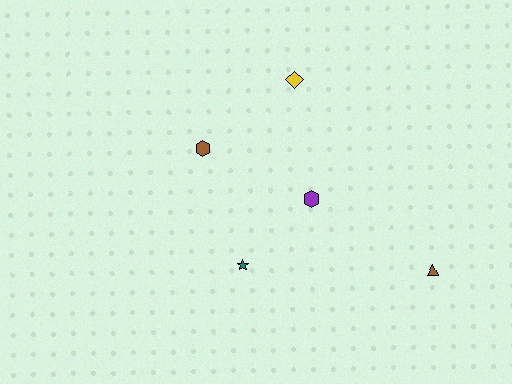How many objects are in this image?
There are 5 objects.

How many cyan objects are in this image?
There are no cyan objects.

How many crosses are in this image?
There are no crosses.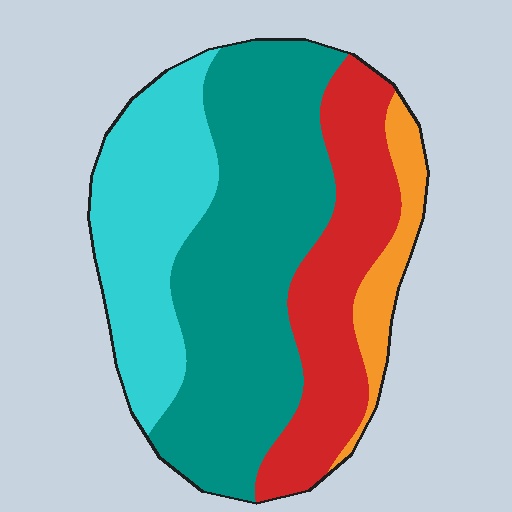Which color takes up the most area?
Teal, at roughly 45%.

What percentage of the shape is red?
Red covers roughly 25% of the shape.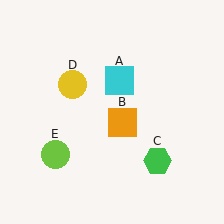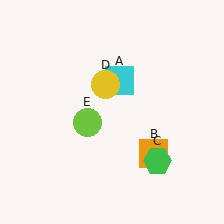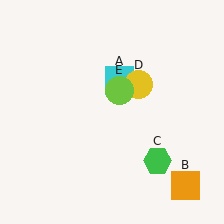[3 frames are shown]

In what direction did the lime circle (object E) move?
The lime circle (object E) moved up and to the right.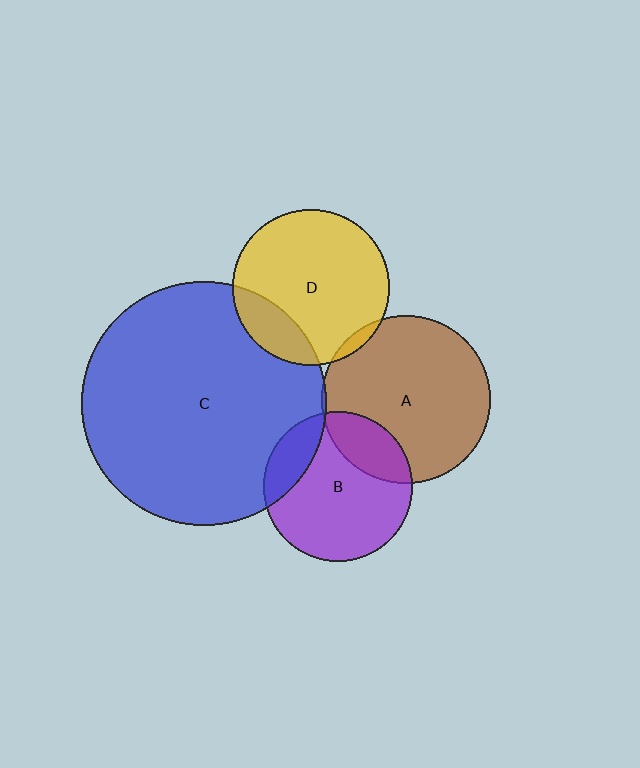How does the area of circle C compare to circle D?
Approximately 2.4 times.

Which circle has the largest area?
Circle C (blue).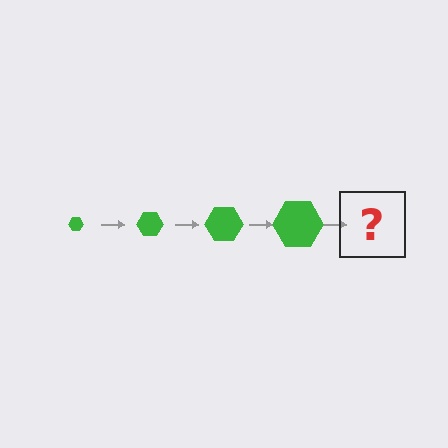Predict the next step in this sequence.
The next step is a green hexagon, larger than the previous one.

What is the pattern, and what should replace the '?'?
The pattern is that the hexagon gets progressively larger each step. The '?' should be a green hexagon, larger than the previous one.